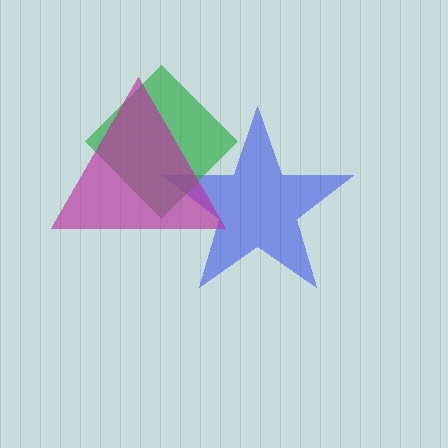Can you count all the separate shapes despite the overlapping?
Yes, there are 3 separate shapes.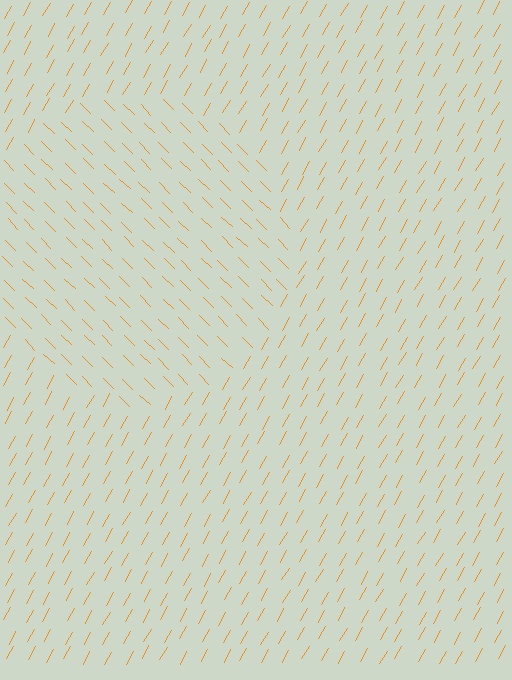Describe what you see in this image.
The image is filled with small orange line segments. A circle region in the image has lines oriented differently from the surrounding lines, creating a visible texture boundary.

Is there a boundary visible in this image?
Yes, there is a texture boundary formed by a change in line orientation.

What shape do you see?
I see a circle.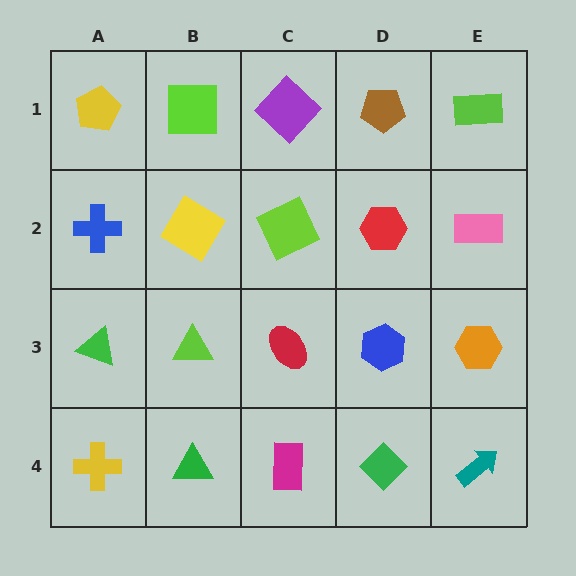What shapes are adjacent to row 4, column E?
An orange hexagon (row 3, column E), a green diamond (row 4, column D).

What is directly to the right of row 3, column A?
A lime triangle.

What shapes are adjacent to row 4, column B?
A lime triangle (row 3, column B), a yellow cross (row 4, column A), a magenta rectangle (row 4, column C).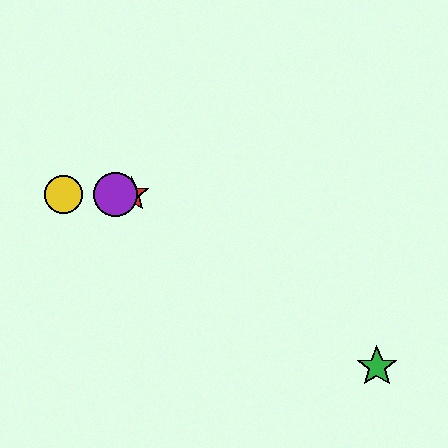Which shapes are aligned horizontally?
The red star, the blue circle, the yellow circle, the purple circle are aligned horizontally.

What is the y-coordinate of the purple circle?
The purple circle is at y≈194.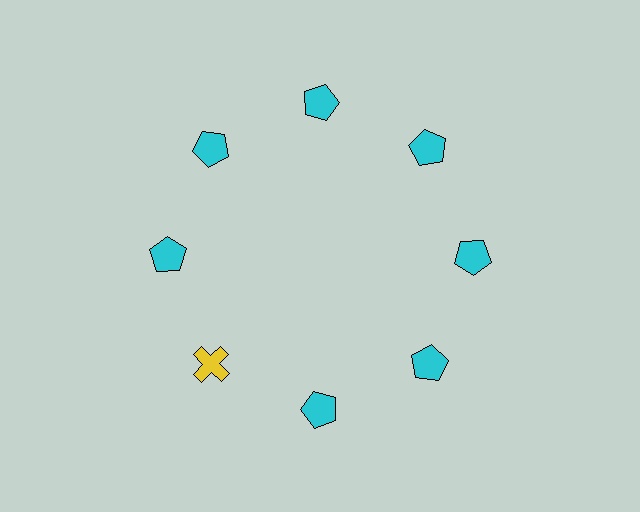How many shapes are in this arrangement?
There are 8 shapes arranged in a ring pattern.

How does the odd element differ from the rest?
It differs in both color (yellow instead of cyan) and shape (cross instead of pentagon).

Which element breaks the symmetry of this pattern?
The yellow cross at roughly the 8 o'clock position breaks the symmetry. All other shapes are cyan pentagons.